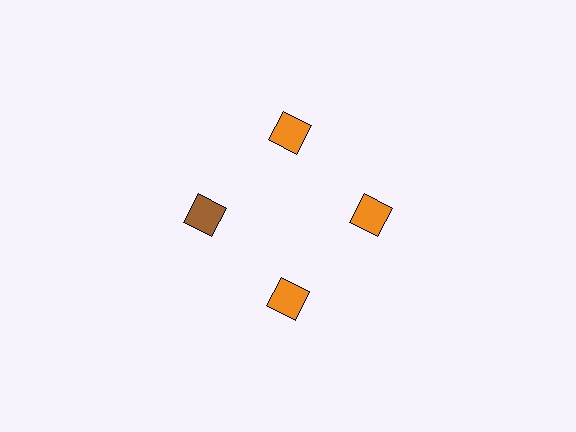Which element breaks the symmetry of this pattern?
The brown diamond at roughly the 9 o'clock position breaks the symmetry. All other shapes are orange diamonds.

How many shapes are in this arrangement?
There are 4 shapes arranged in a ring pattern.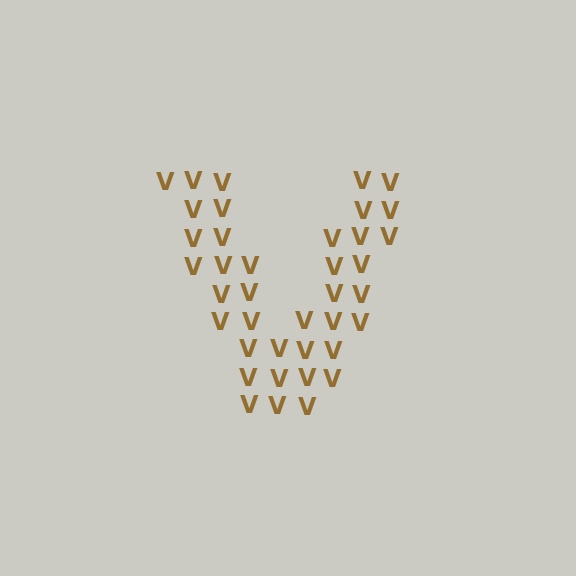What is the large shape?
The large shape is the letter V.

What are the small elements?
The small elements are letter V's.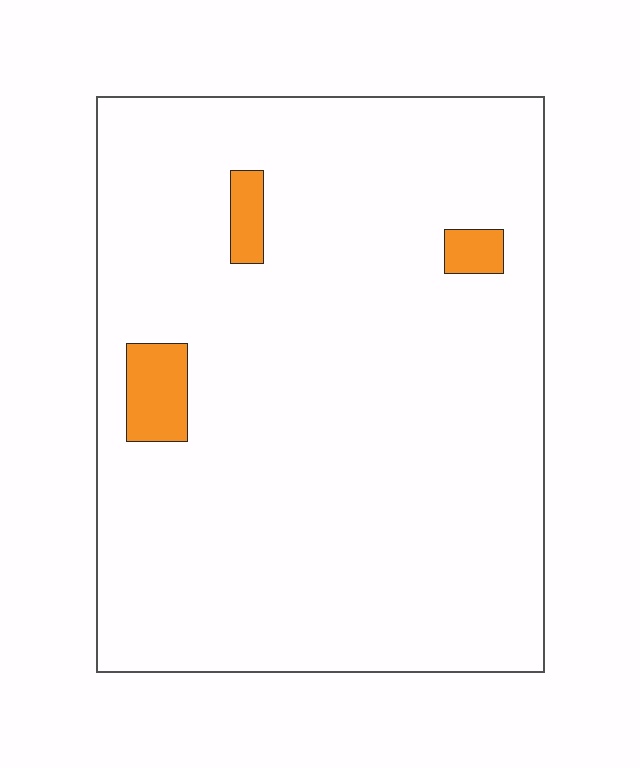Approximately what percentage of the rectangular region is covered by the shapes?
Approximately 5%.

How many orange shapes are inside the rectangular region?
3.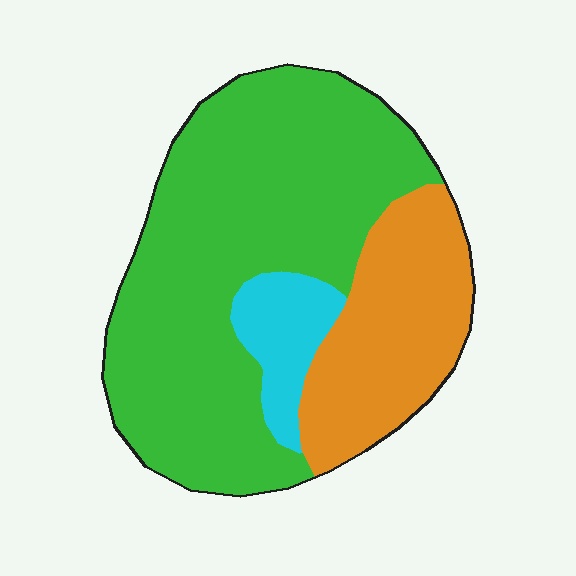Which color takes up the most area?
Green, at roughly 65%.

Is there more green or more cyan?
Green.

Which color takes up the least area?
Cyan, at roughly 10%.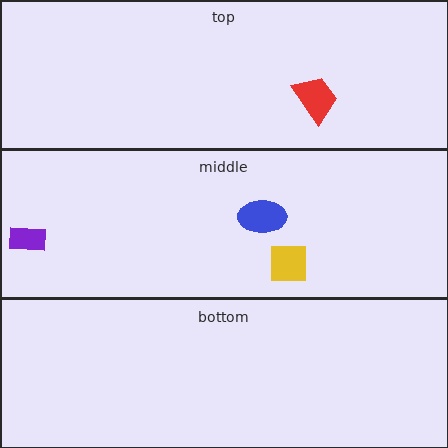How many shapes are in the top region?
1.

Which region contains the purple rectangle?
The middle region.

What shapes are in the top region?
The red trapezoid.